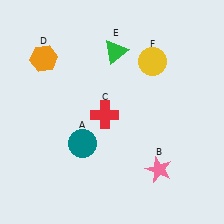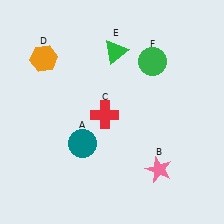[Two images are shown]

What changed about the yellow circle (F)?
In Image 1, F is yellow. In Image 2, it changed to green.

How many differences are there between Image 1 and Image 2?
There is 1 difference between the two images.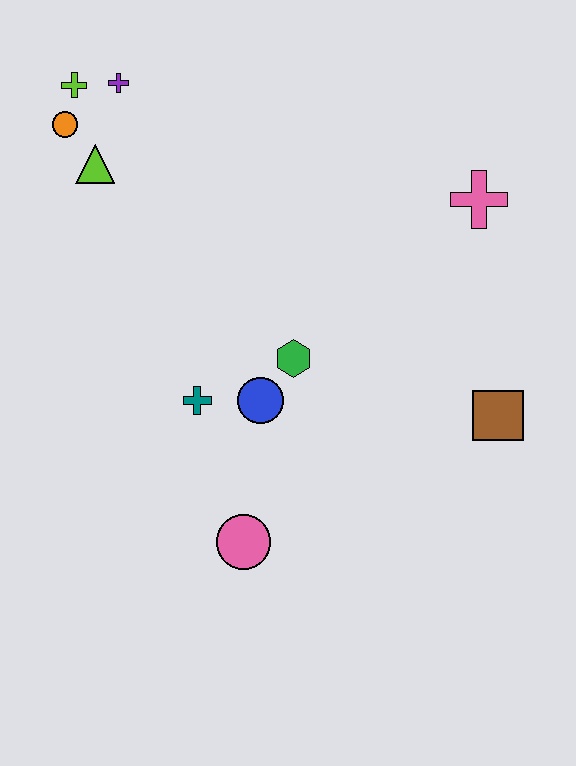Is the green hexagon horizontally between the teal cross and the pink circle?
No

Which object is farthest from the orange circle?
The brown square is farthest from the orange circle.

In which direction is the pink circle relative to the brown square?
The pink circle is to the left of the brown square.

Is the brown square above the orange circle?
No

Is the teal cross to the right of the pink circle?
No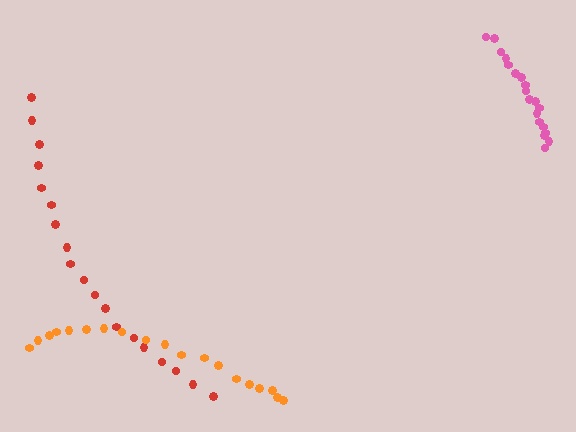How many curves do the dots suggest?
There are 3 distinct paths.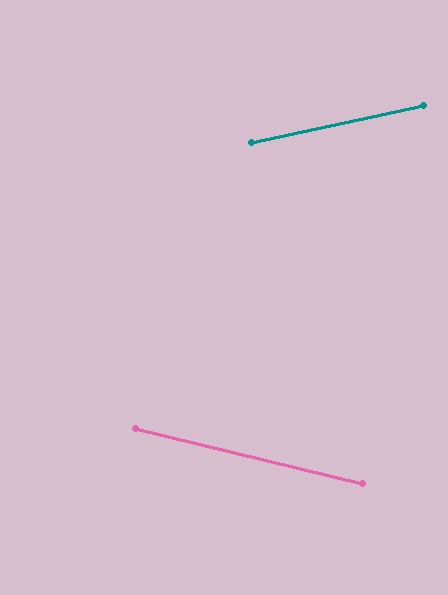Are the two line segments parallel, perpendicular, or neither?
Neither parallel nor perpendicular — they differ by about 26°.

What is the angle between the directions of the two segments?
Approximately 26 degrees.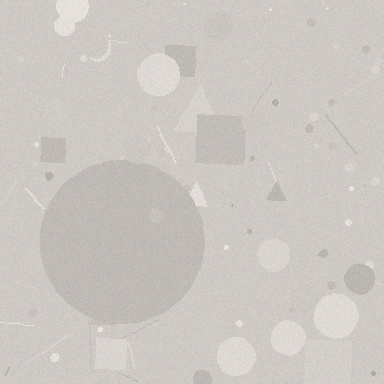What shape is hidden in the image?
A circle is hidden in the image.